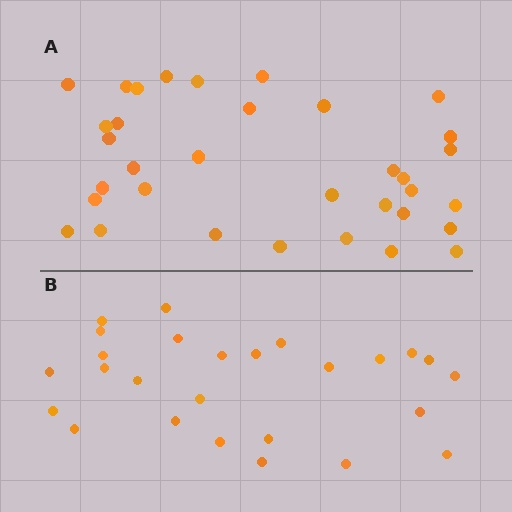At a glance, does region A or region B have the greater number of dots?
Region A (the top region) has more dots.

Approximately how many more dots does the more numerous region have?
Region A has roughly 8 or so more dots than region B.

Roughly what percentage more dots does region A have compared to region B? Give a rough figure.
About 30% more.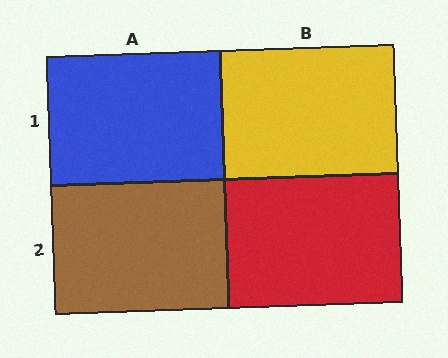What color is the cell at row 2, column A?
Brown.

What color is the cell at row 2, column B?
Red.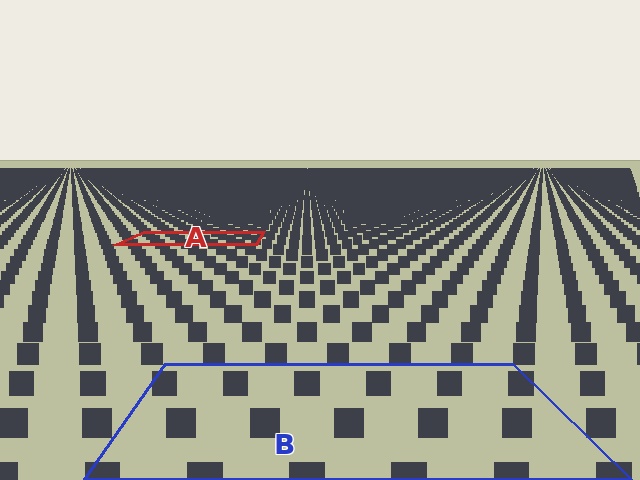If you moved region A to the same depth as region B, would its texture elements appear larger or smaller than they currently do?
They would appear larger. At a closer depth, the same texture elements are projected at a bigger on-screen size.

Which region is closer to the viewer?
Region B is closer. The texture elements there are larger and more spread out.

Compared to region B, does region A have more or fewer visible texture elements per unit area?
Region A has more texture elements per unit area — they are packed more densely because it is farther away.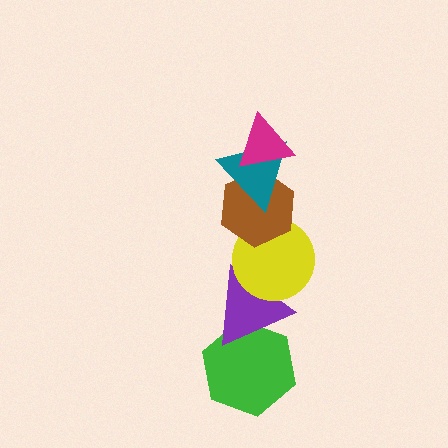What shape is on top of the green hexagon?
The purple triangle is on top of the green hexagon.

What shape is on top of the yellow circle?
The brown hexagon is on top of the yellow circle.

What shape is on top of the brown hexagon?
The teal triangle is on top of the brown hexagon.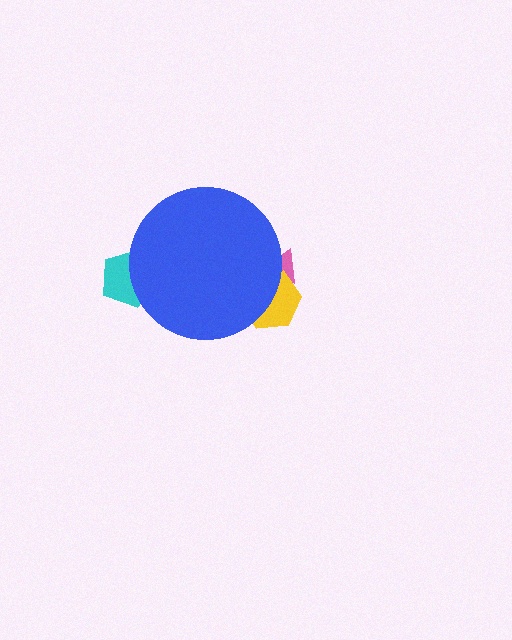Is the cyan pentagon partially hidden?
Yes, the cyan pentagon is partially hidden behind the blue circle.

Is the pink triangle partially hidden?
Yes, the pink triangle is partially hidden behind the blue circle.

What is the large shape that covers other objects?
A blue circle.